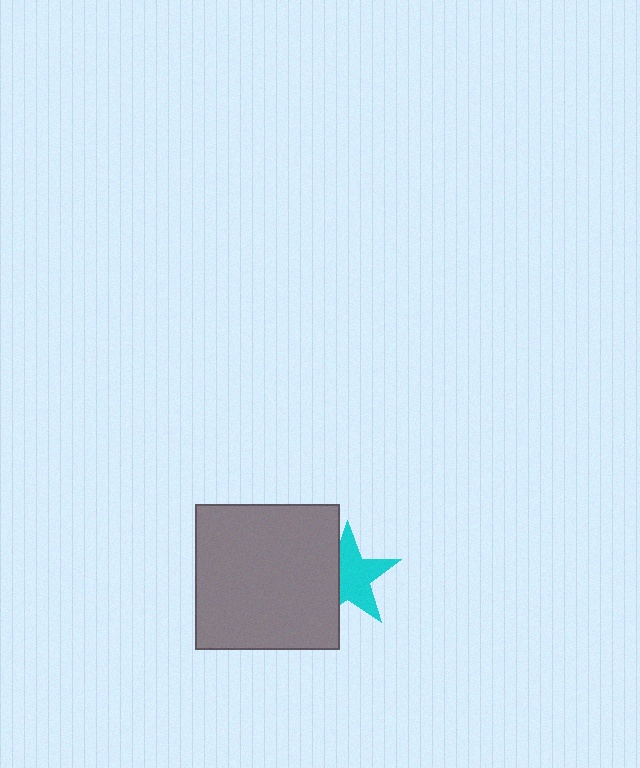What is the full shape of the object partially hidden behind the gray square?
The partially hidden object is a cyan star.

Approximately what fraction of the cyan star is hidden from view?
Roughly 34% of the cyan star is hidden behind the gray square.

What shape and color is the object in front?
The object in front is a gray square.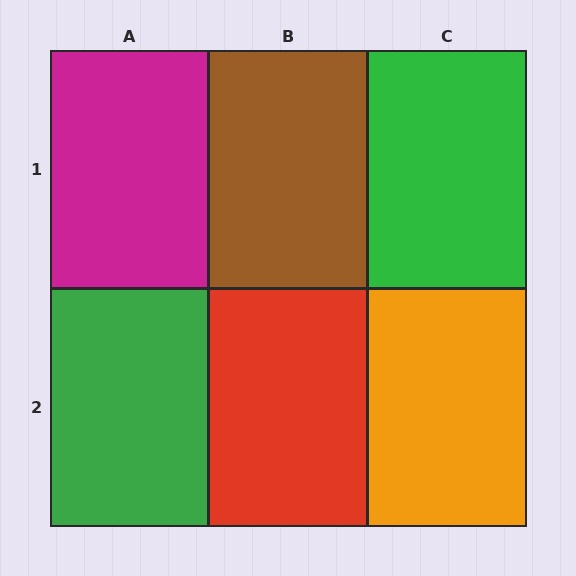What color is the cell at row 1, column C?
Green.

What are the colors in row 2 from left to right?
Green, red, orange.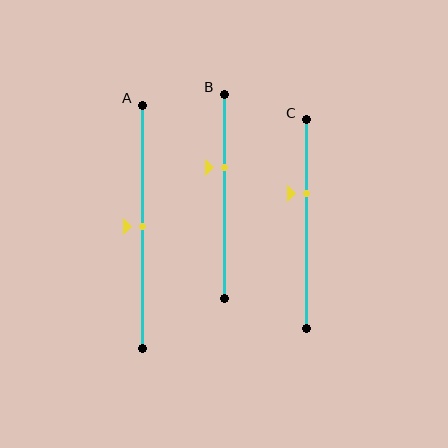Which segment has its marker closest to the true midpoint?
Segment A has its marker closest to the true midpoint.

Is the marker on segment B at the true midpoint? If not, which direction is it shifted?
No, the marker on segment B is shifted upward by about 14% of the segment length.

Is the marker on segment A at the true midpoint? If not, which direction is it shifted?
Yes, the marker on segment A is at the true midpoint.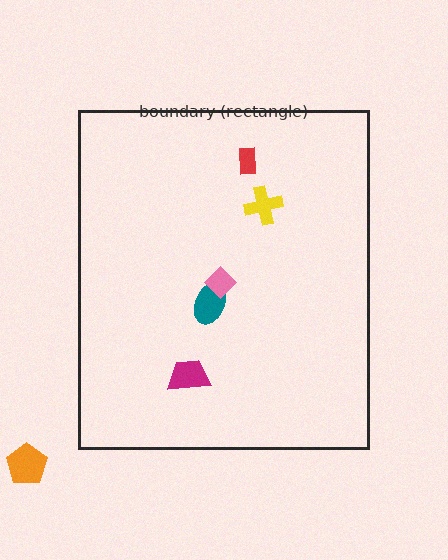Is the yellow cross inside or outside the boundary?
Inside.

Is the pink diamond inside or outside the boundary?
Inside.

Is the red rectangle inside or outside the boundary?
Inside.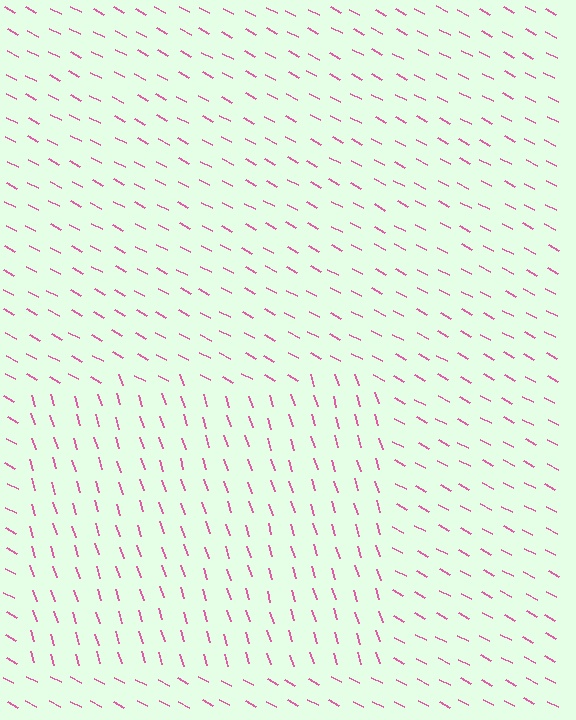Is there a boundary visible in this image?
Yes, there is a texture boundary formed by a change in line orientation.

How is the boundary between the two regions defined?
The boundary is defined purely by a change in line orientation (approximately 45 degrees difference). All lines are the same color and thickness.